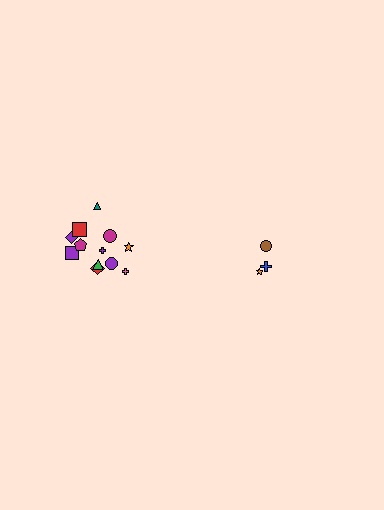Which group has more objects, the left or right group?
The left group.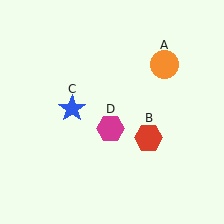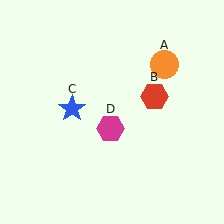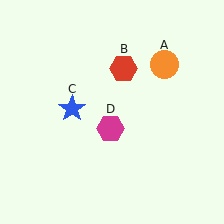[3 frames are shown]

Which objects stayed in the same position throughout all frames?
Orange circle (object A) and blue star (object C) and magenta hexagon (object D) remained stationary.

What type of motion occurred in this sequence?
The red hexagon (object B) rotated counterclockwise around the center of the scene.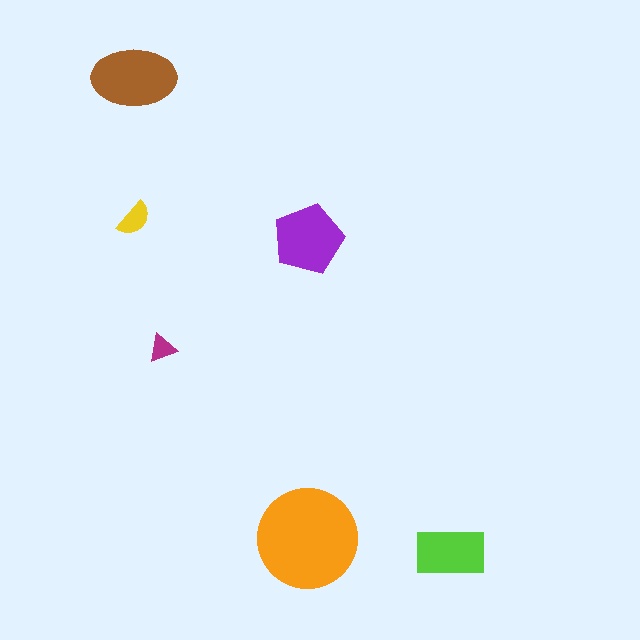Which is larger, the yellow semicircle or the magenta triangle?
The yellow semicircle.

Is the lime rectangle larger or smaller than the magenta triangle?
Larger.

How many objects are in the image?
There are 6 objects in the image.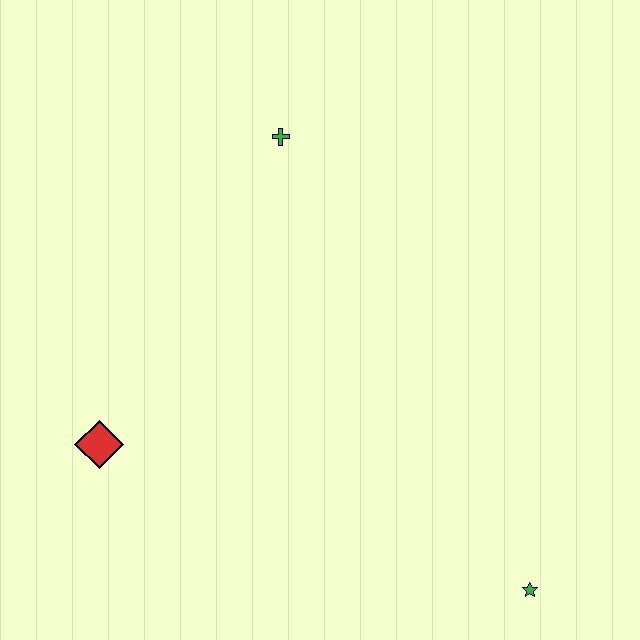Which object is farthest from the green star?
The green cross is farthest from the green star.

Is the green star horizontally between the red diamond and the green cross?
No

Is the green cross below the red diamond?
No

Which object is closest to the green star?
The red diamond is closest to the green star.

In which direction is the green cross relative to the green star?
The green cross is above the green star.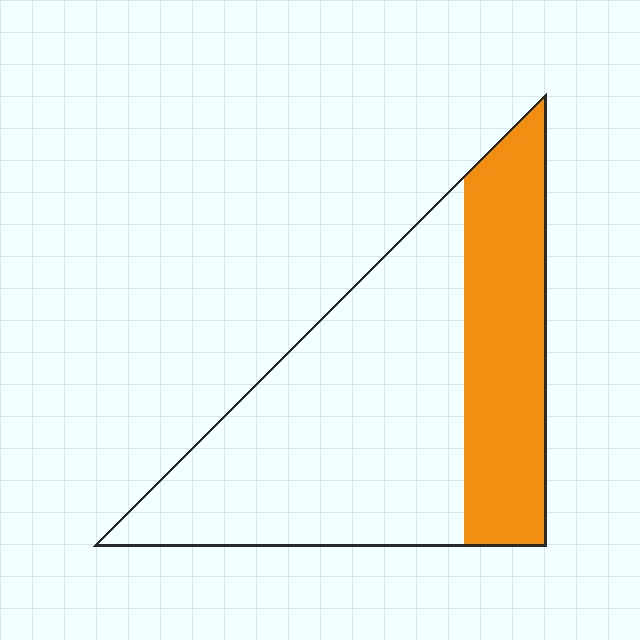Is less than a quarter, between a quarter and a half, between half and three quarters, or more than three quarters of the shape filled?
Between a quarter and a half.